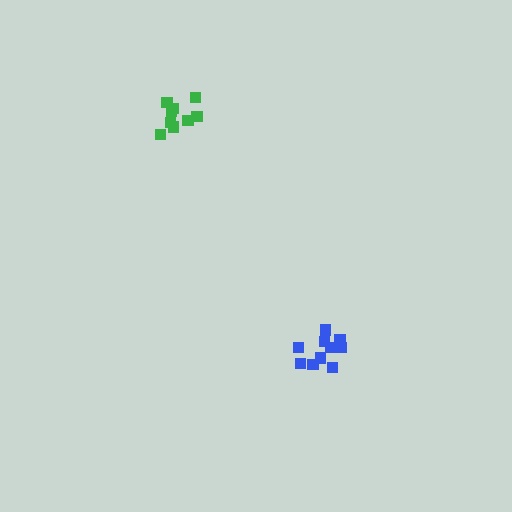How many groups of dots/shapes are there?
There are 2 groups.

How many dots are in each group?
Group 1: 9 dots, Group 2: 12 dots (21 total).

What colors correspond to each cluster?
The clusters are colored: green, blue.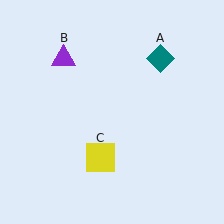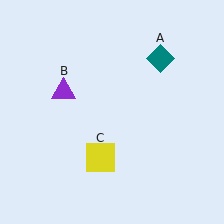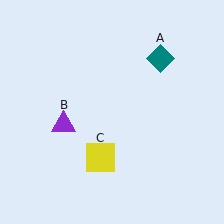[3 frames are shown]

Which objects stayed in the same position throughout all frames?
Teal diamond (object A) and yellow square (object C) remained stationary.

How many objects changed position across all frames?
1 object changed position: purple triangle (object B).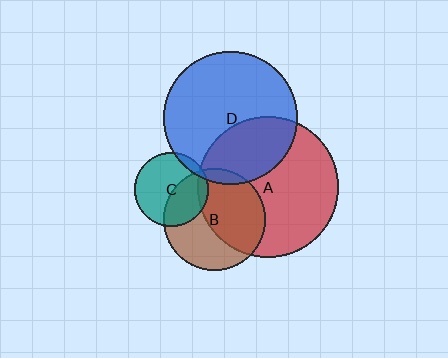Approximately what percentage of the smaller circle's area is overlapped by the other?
Approximately 10%.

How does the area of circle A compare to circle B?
Approximately 1.9 times.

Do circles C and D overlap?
Yes.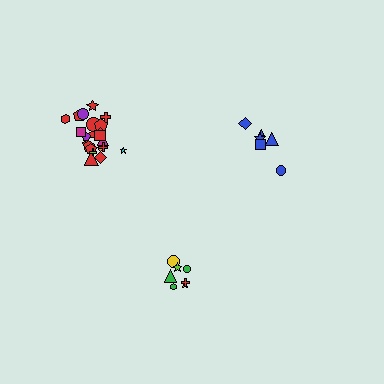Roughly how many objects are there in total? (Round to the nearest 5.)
Roughly 40 objects in total.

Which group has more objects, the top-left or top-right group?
The top-left group.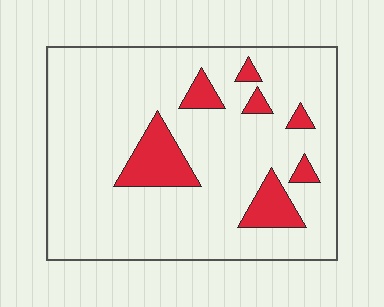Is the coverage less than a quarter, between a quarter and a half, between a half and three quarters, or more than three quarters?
Less than a quarter.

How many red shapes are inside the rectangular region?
7.